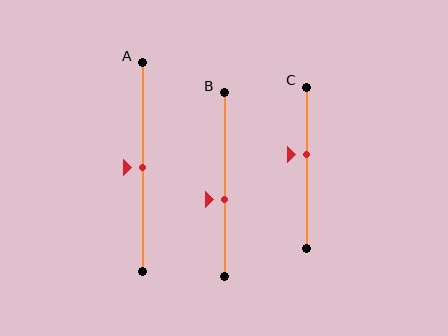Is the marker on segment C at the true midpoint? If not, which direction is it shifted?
No, the marker on segment C is shifted upward by about 8% of the segment length.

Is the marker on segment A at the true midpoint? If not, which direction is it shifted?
Yes, the marker on segment A is at the true midpoint.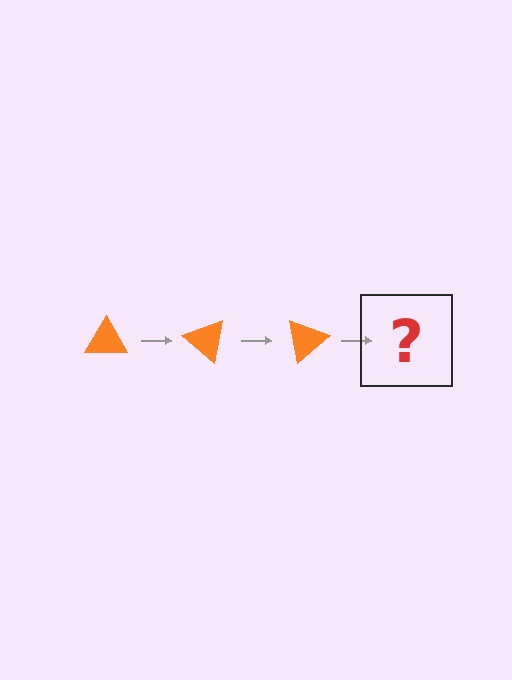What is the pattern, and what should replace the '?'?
The pattern is that the triangle rotates 40 degrees each step. The '?' should be an orange triangle rotated 120 degrees.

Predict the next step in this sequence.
The next step is an orange triangle rotated 120 degrees.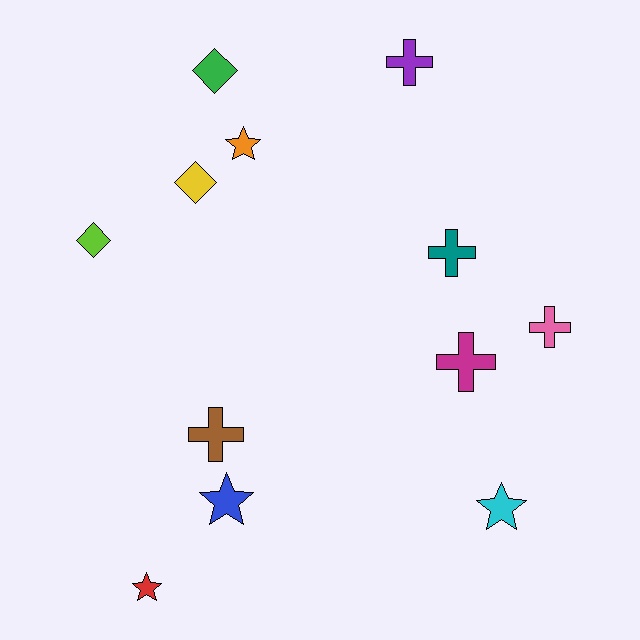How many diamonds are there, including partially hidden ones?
There are 3 diamonds.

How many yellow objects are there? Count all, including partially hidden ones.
There is 1 yellow object.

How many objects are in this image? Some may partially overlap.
There are 12 objects.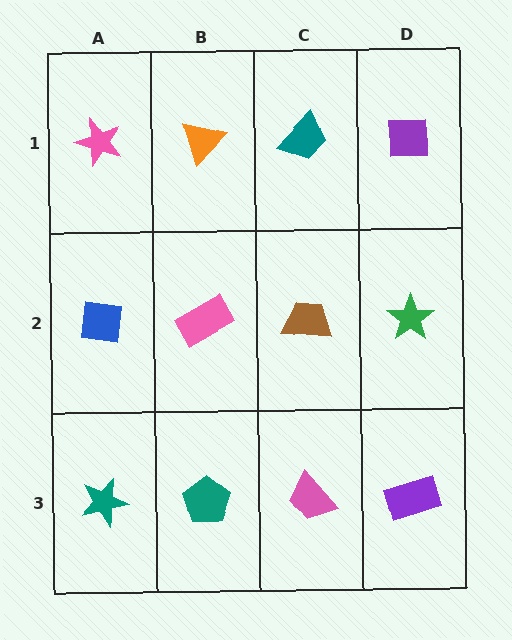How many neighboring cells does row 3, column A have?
2.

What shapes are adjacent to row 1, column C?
A brown trapezoid (row 2, column C), an orange triangle (row 1, column B), a purple square (row 1, column D).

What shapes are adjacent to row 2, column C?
A teal trapezoid (row 1, column C), a pink trapezoid (row 3, column C), a pink rectangle (row 2, column B), a green star (row 2, column D).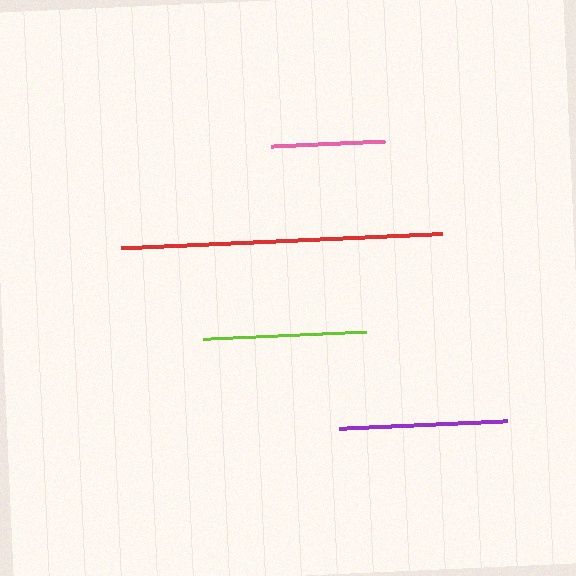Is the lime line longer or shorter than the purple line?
The purple line is longer than the lime line.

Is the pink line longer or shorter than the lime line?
The lime line is longer than the pink line.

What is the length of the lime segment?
The lime segment is approximately 163 pixels long.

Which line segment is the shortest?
The pink line is the shortest at approximately 114 pixels.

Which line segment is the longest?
The red line is the longest at approximately 321 pixels.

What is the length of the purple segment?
The purple segment is approximately 168 pixels long.